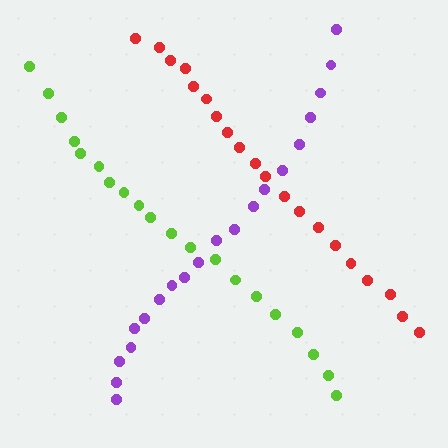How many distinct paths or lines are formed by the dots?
There are 3 distinct paths.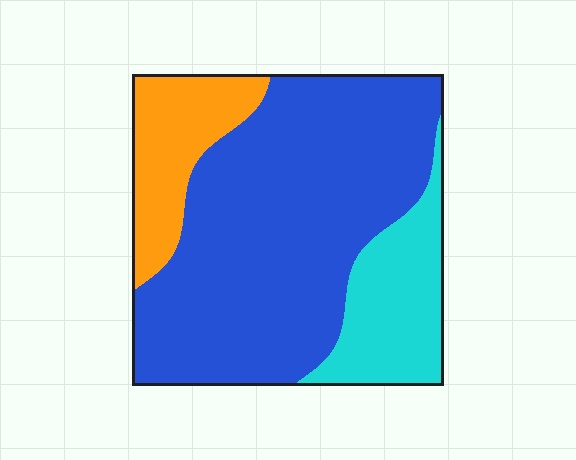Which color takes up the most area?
Blue, at roughly 65%.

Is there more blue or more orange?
Blue.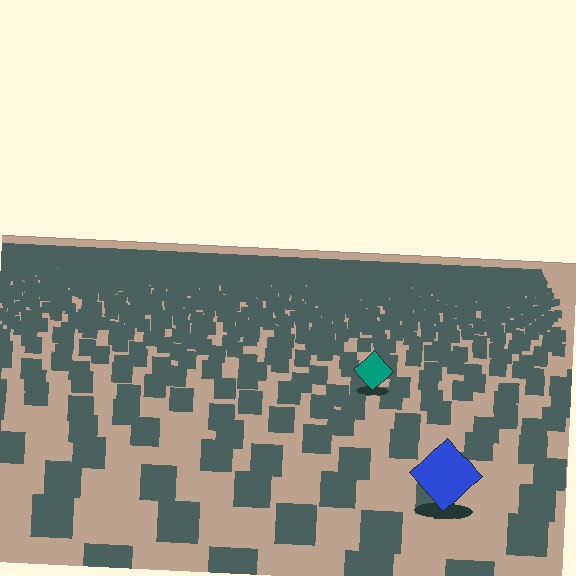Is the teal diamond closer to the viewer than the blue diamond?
No. The blue diamond is closer — you can tell from the texture gradient: the ground texture is coarser near it.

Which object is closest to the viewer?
The blue diamond is closest. The texture marks near it are larger and more spread out.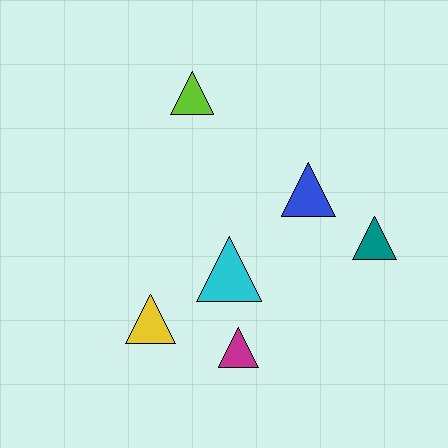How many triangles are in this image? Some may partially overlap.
There are 6 triangles.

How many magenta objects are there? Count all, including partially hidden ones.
There is 1 magenta object.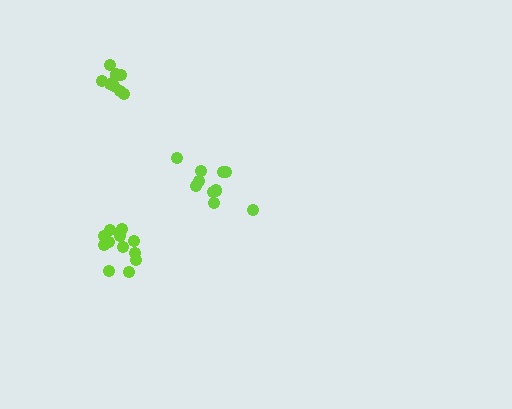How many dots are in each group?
Group 1: 12 dots, Group 2: 9 dots, Group 3: 13 dots (34 total).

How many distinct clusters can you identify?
There are 3 distinct clusters.